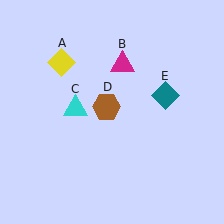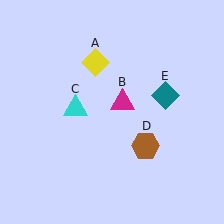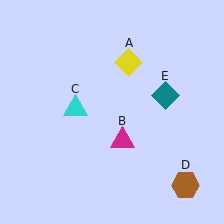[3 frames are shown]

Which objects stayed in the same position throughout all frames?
Cyan triangle (object C) and teal diamond (object E) remained stationary.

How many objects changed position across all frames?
3 objects changed position: yellow diamond (object A), magenta triangle (object B), brown hexagon (object D).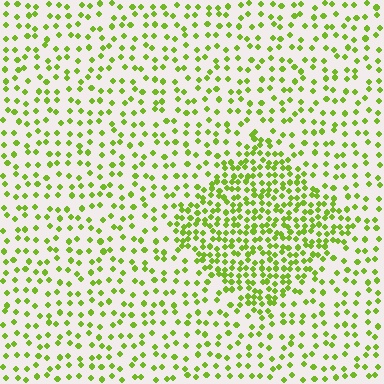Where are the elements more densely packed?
The elements are more densely packed inside the diamond boundary.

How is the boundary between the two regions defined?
The boundary is defined by a change in element density (approximately 2.2x ratio). All elements are the same color, size, and shape.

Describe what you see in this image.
The image contains small lime elements arranged at two different densities. A diamond-shaped region is visible where the elements are more densely packed than the surrounding area.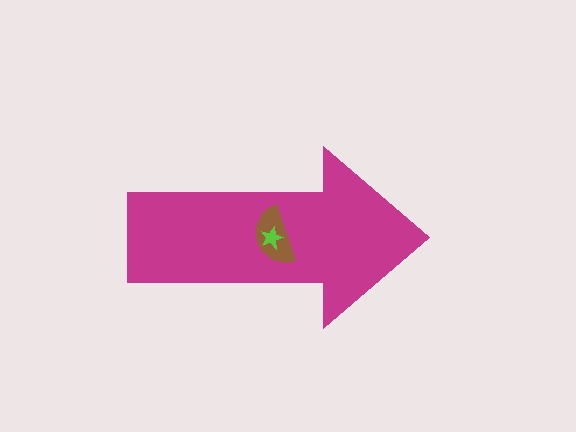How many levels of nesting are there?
3.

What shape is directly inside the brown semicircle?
The lime star.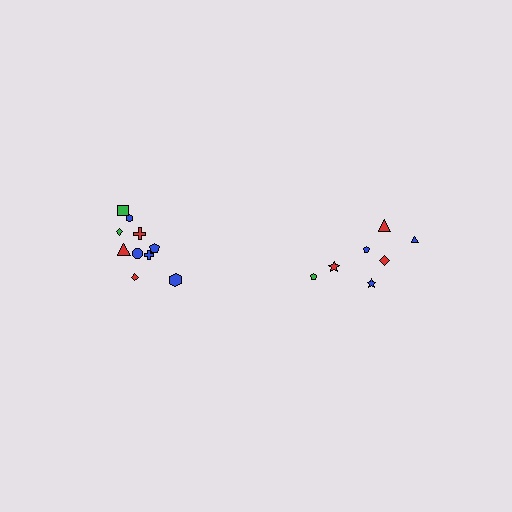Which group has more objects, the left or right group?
The left group.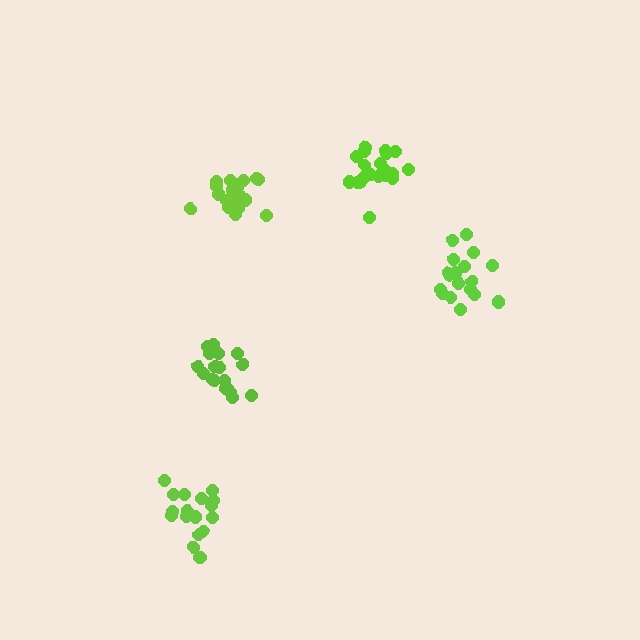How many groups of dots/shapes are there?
There are 5 groups.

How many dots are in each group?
Group 1: 20 dots, Group 2: 18 dots, Group 3: 18 dots, Group 4: 20 dots, Group 5: 17 dots (93 total).